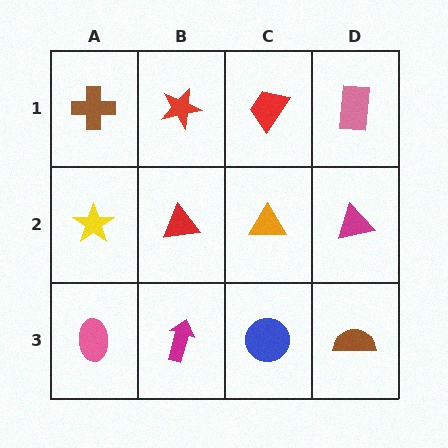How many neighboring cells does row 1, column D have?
2.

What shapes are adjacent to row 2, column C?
A red trapezoid (row 1, column C), a blue circle (row 3, column C), a red triangle (row 2, column B), a magenta triangle (row 2, column D).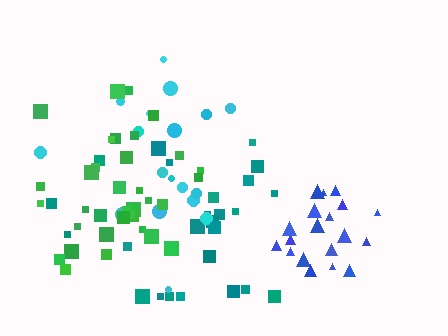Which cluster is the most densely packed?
Blue.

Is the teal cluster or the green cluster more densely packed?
Green.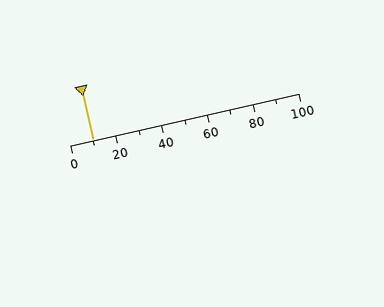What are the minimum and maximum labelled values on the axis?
The axis runs from 0 to 100.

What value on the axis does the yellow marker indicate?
The marker indicates approximately 10.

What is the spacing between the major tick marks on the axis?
The major ticks are spaced 20 apart.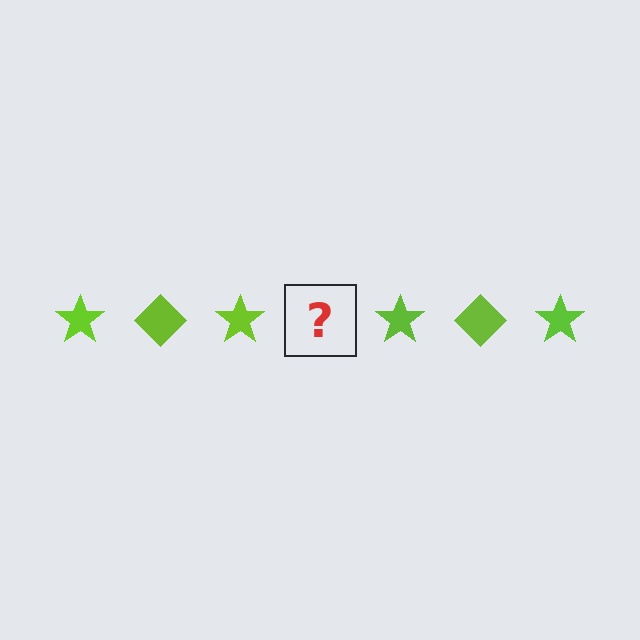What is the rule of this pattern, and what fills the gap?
The rule is that the pattern cycles through star, diamond shapes in lime. The gap should be filled with a lime diamond.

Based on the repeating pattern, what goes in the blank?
The blank should be a lime diamond.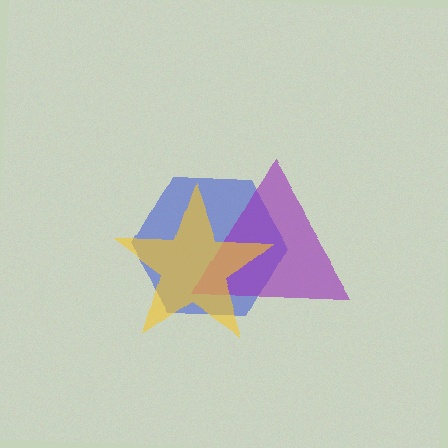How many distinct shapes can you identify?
There are 3 distinct shapes: a blue hexagon, a purple triangle, a yellow star.